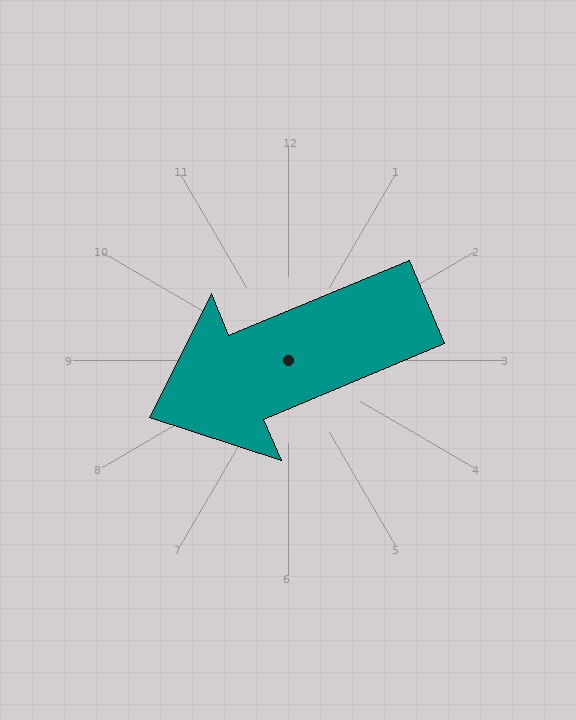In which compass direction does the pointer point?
Southwest.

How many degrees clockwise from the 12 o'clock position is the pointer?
Approximately 247 degrees.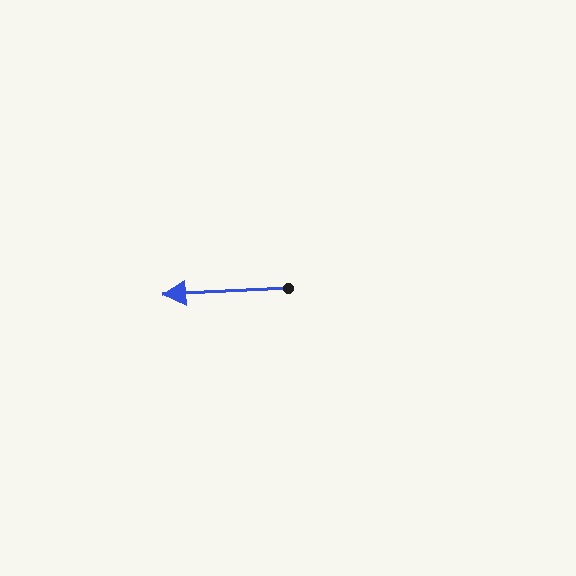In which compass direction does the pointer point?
West.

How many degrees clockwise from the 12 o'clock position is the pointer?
Approximately 267 degrees.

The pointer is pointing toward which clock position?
Roughly 9 o'clock.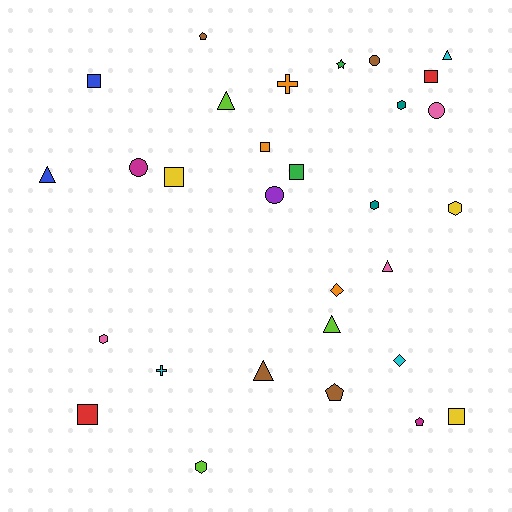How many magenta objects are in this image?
There are 2 magenta objects.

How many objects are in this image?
There are 30 objects.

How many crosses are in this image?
There are 2 crosses.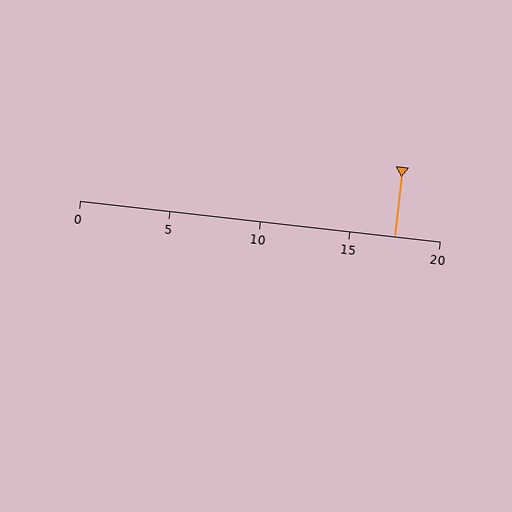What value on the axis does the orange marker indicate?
The marker indicates approximately 17.5.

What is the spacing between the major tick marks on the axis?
The major ticks are spaced 5 apart.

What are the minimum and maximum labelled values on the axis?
The axis runs from 0 to 20.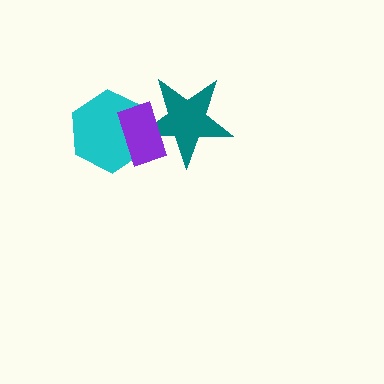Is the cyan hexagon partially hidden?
Yes, it is partially covered by another shape.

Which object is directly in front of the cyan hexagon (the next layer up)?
The teal star is directly in front of the cyan hexagon.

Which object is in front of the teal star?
The purple rectangle is in front of the teal star.